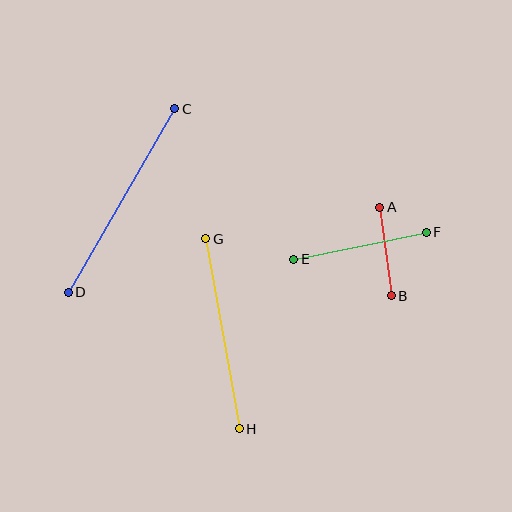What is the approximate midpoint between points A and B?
The midpoint is at approximately (386, 252) pixels.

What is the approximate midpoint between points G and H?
The midpoint is at approximately (222, 334) pixels.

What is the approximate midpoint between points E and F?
The midpoint is at approximately (360, 246) pixels.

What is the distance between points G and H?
The distance is approximately 193 pixels.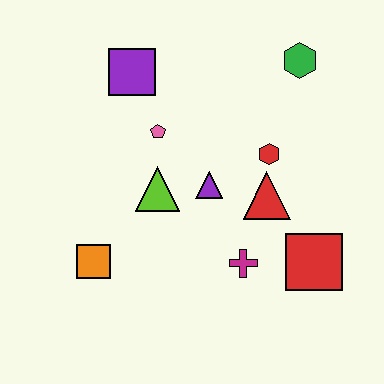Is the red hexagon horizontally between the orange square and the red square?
Yes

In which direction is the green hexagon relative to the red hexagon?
The green hexagon is above the red hexagon.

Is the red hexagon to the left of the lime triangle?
No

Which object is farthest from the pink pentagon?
The red square is farthest from the pink pentagon.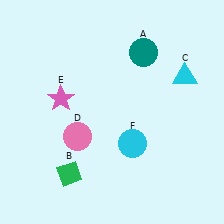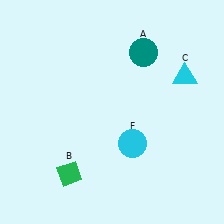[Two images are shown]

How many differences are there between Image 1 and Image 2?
There are 2 differences between the two images.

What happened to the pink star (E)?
The pink star (E) was removed in Image 2. It was in the top-left area of Image 1.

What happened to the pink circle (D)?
The pink circle (D) was removed in Image 2. It was in the bottom-left area of Image 1.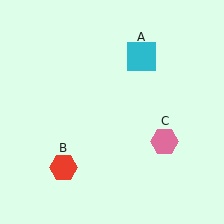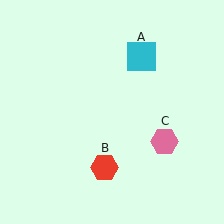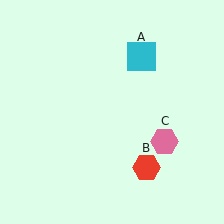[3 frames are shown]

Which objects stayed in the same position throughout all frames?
Cyan square (object A) and pink hexagon (object C) remained stationary.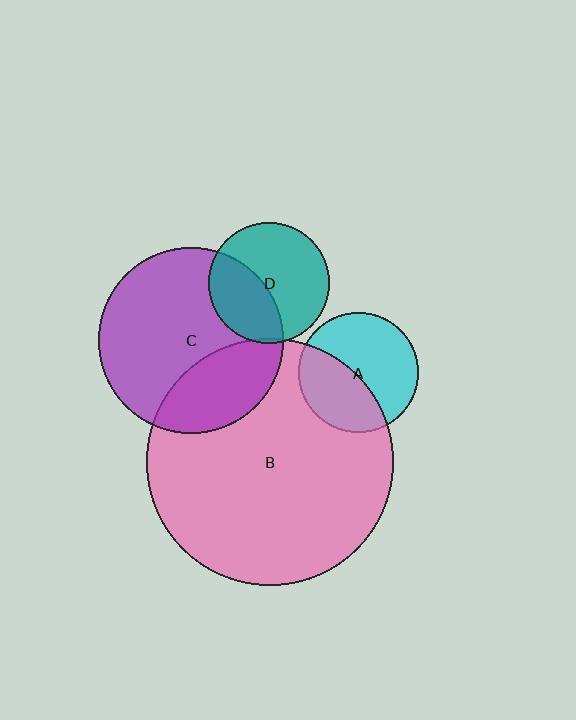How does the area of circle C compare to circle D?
Approximately 2.4 times.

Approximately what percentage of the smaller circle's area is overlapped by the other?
Approximately 40%.